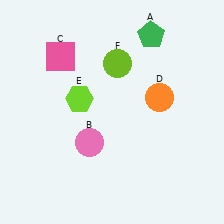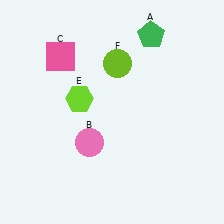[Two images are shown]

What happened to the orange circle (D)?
The orange circle (D) was removed in Image 2. It was in the top-right area of Image 1.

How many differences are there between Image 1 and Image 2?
There is 1 difference between the two images.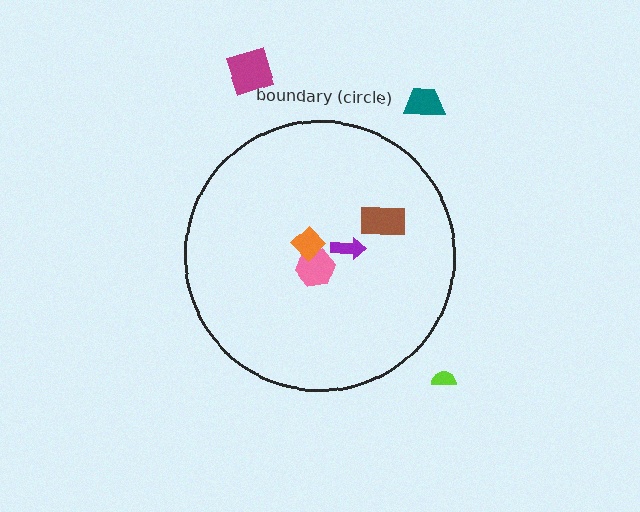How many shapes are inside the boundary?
4 inside, 3 outside.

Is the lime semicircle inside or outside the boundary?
Outside.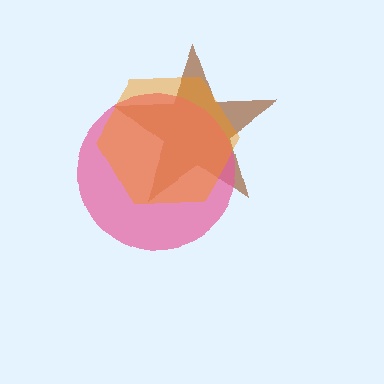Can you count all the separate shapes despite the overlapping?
Yes, there are 3 separate shapes.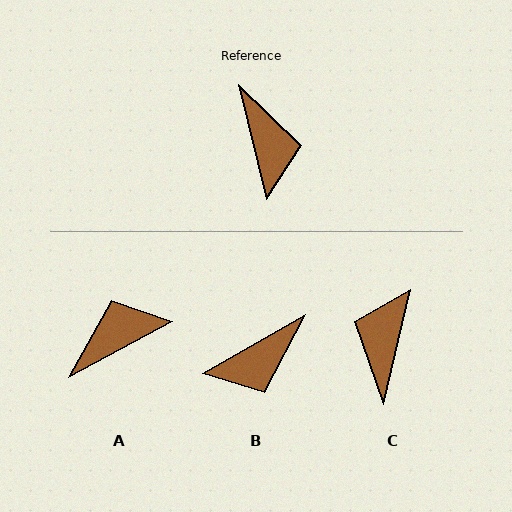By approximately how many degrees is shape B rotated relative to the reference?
Approximately 74 degrees clockwise.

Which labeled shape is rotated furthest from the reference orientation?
C, about 153 degrees away.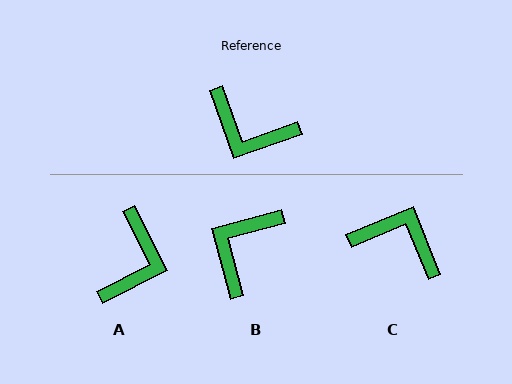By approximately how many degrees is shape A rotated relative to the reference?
Approximately 98 degrees counter-clockwise.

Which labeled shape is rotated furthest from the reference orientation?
C, about 177 degrees away.